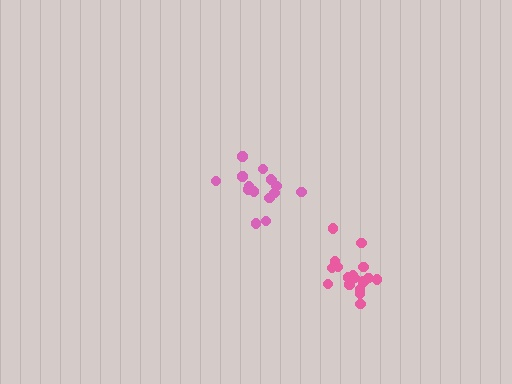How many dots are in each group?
Group 1: 17 dots, Group 2: 15 dots (32 total).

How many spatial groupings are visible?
There are 2 spatial groupings.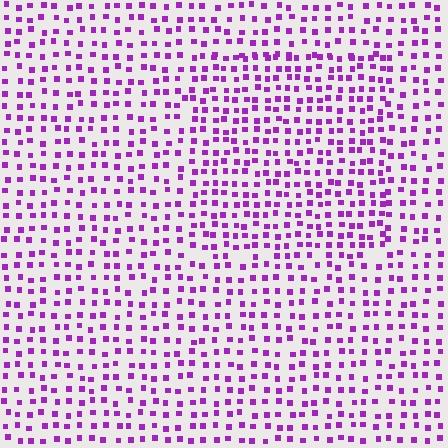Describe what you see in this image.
The image contains small purple elements arranged at two different densities. A rectangle-shaped region is visible where the elements are more densely packed than the surrounding area.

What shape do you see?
I see a rectangle.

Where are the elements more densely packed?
The elements are more densely packed inside the rectangle boundary.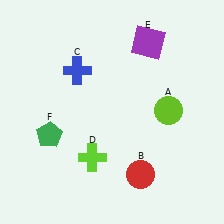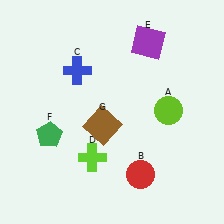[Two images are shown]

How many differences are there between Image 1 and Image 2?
There is 1 difference between the two images.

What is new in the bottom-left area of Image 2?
A brown square (G) was added in the bottom-left area of Image 2.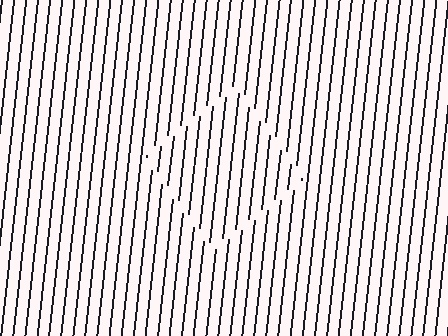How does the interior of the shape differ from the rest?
The interior of the shape contains the same grating, shifted by half a period — the contour is defined by the phase discontinuity where line-ends from the inner and outer gratings abut.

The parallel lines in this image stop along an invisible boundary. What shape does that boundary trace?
An illusory square. The interior of the shape contains the same grating, shifted by half a period — the contour is defined by the phase discontinuity where line-ends from the inner and outer gratings abut.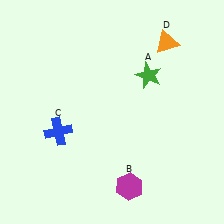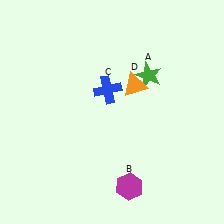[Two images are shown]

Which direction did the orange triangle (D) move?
The orange triangle (D) moved down.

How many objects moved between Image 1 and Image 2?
2 objects moved between the two images.